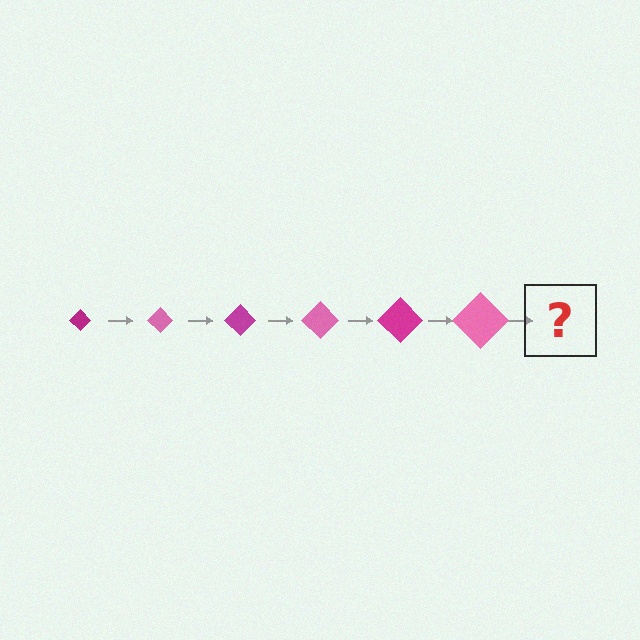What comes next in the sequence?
The next element should be a magenta diamond, larger than the previous one.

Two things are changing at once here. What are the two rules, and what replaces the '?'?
The two rules are that the diamond grows larger each step and the color cycles through magenta and pink. The '?' should be a magenta diamond, larger than the previous one.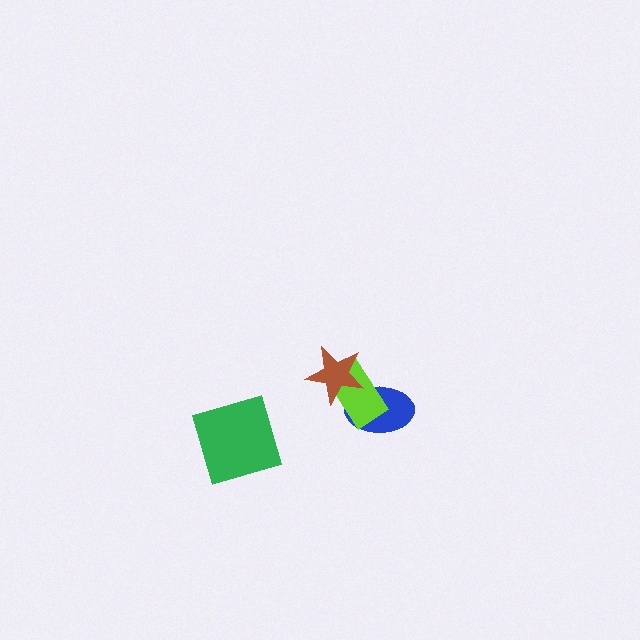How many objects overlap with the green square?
0 objects overlap with the green square.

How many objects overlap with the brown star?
2 objects overlap with the brown star.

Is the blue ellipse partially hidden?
Yes, it is partially covered by another shape.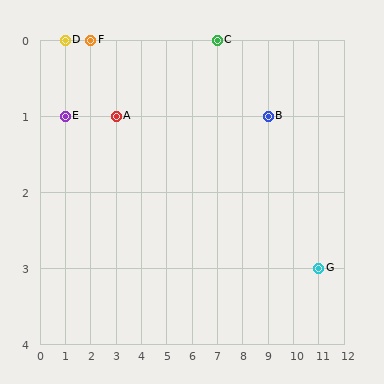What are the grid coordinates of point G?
Point G is at grid coordinates (11, 3).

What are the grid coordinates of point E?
Point E is at grid coordinates (1, 1).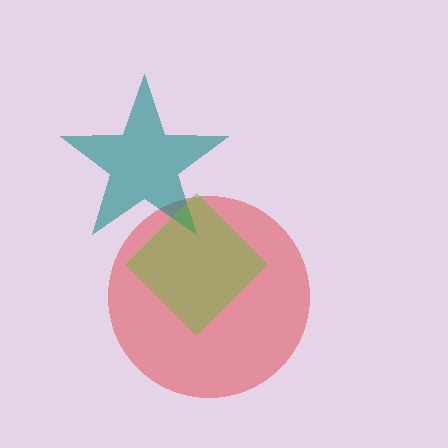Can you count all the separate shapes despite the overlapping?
Yes, there are 3 separate shapes.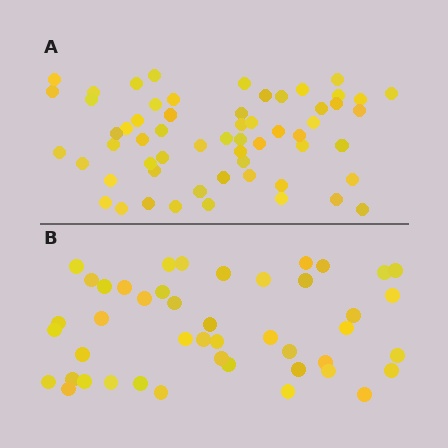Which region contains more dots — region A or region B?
Region A (the top region) has more dots.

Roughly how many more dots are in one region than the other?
Region A has approximately 15 more dots than region B.